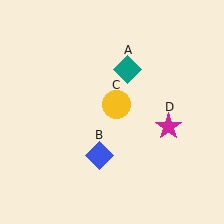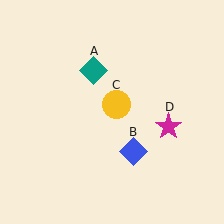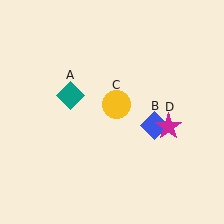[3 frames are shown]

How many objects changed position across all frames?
2 objects changed position: teal diamond (object A), blue diamond (object B).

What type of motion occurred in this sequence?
The teal diamond (object A), blue diamond (object B) rotated counterclockwise around the center of the scene.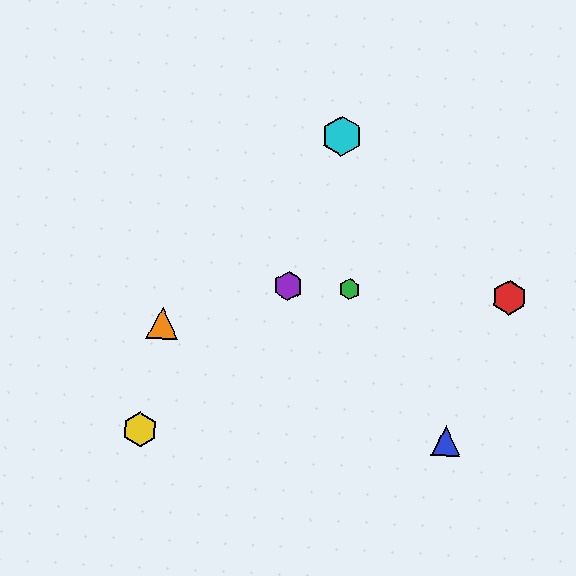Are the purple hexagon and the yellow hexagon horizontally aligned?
No, the purple hexagon is at y≈286 and the yellow hexagon is at y≈430.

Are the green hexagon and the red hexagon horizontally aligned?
Yes, both are at y≈289.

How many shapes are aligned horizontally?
3 shapes (the red hexagon, the green hexagon, the purple hexagon) are aligned horizontally.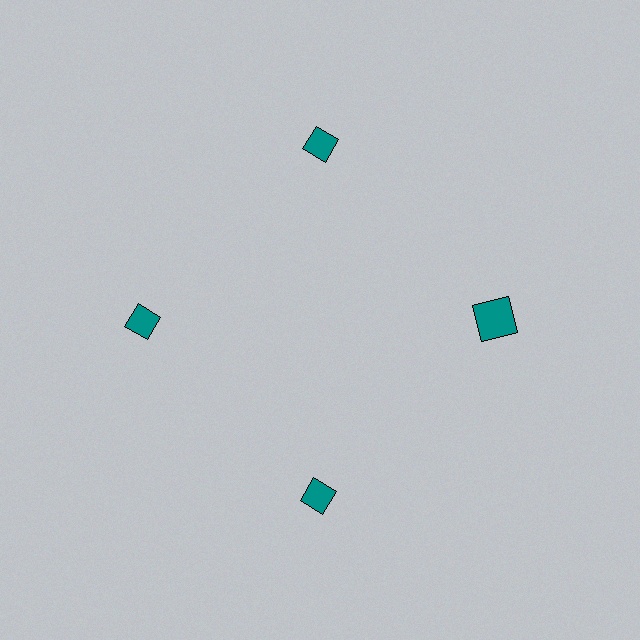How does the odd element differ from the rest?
It has a different shape: square instead of diamond.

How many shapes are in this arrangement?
There are 4 shapes arranged in a ring pattern.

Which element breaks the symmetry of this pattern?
The teal square at roughly the 3 o'clock position breaks the symmetry. All other shapes are teal diamonds.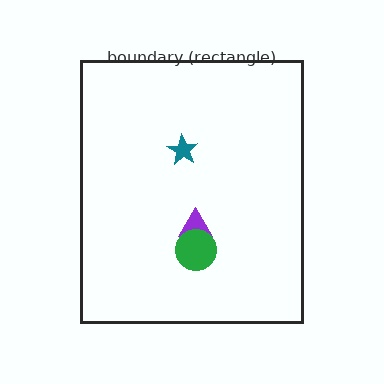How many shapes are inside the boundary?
3 inside, 0 outside.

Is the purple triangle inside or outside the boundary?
Inside.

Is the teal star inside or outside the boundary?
Inside.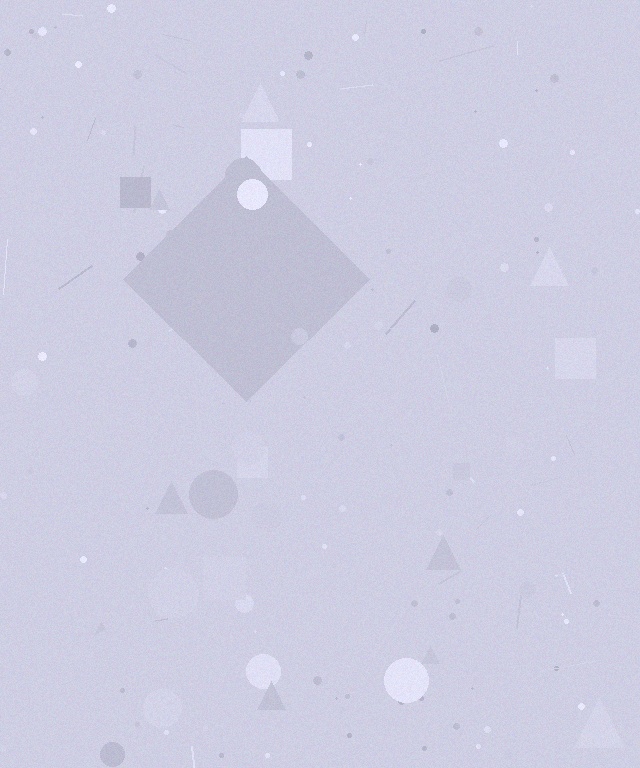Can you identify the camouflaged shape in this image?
The camouflaged shape is a diamond.